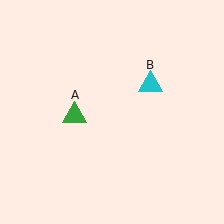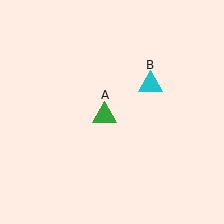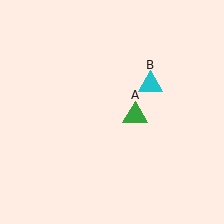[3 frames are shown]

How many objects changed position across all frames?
1 object changed position: green triangle (object A).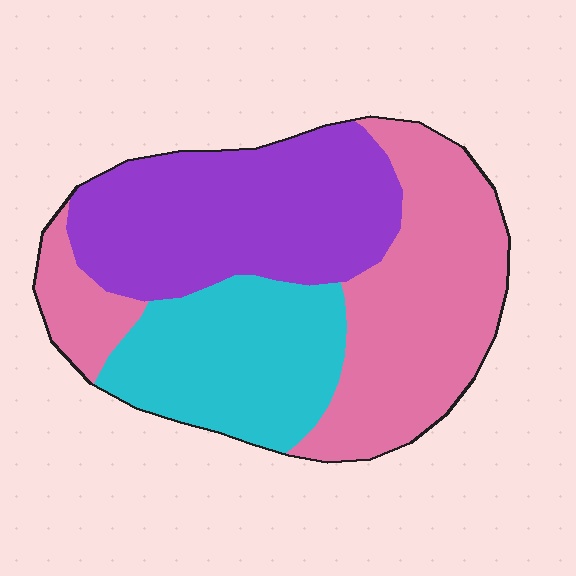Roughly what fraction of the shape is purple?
Purple covers about 35% of the shape.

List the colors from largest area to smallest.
From largest to smallest: pink, purple, cyan.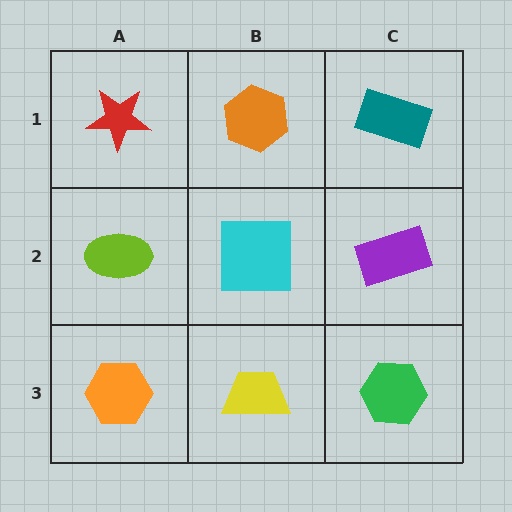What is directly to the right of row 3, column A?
A yellow trapezoid.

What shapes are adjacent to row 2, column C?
A teal rectangle (row 1, column C), a green hexagon (row 3, column C), a cyan square (row 2, column B).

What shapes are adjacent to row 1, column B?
A cyan square (row 2, column B), a red star (row 1, column A), a teal rectangle (row 1, column C).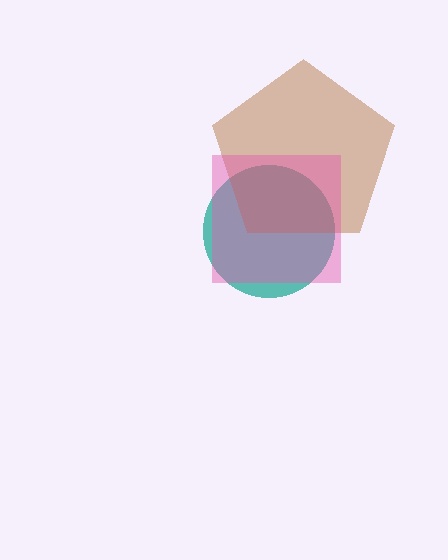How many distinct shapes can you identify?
There are 3 distinct shapes: a teal circle, a brown pentagon, a pink square.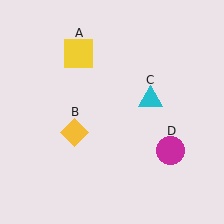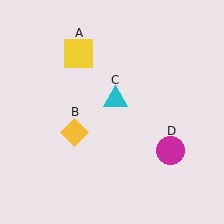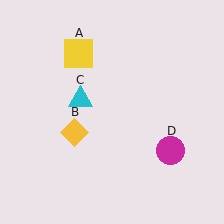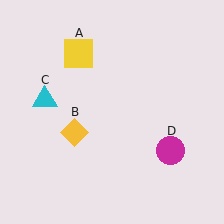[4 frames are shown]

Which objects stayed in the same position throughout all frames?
Yellow square (object A) and yellow diamond (object B) and magenta circle (object D) remained stationary.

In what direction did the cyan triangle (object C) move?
The cyan triangle (object C) moved left.